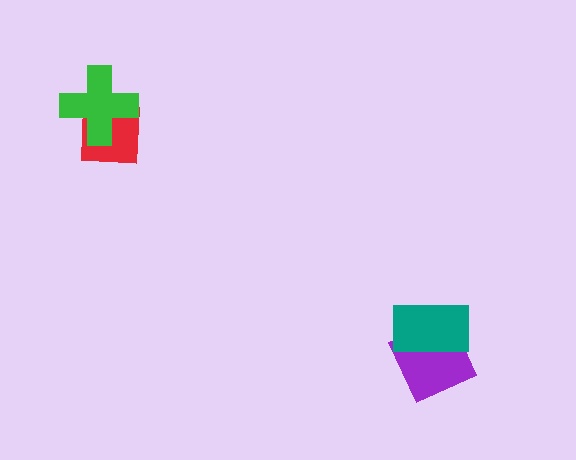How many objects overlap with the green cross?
1 object overlaps with the green cross.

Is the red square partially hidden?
Yes, it is partially covered by another shape.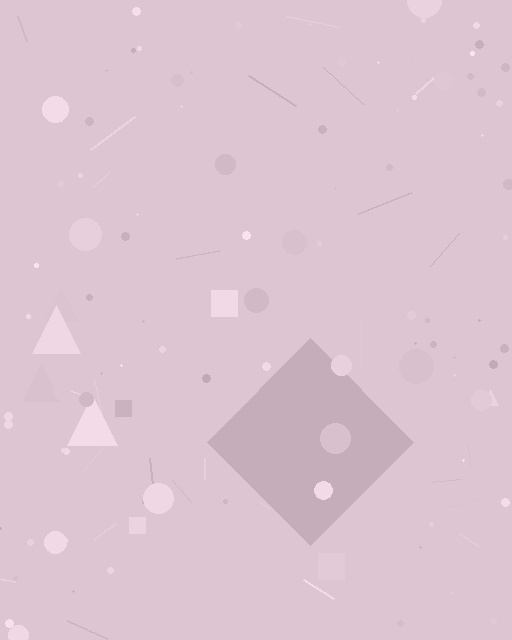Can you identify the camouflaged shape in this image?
The camouflaged shape is a diamond.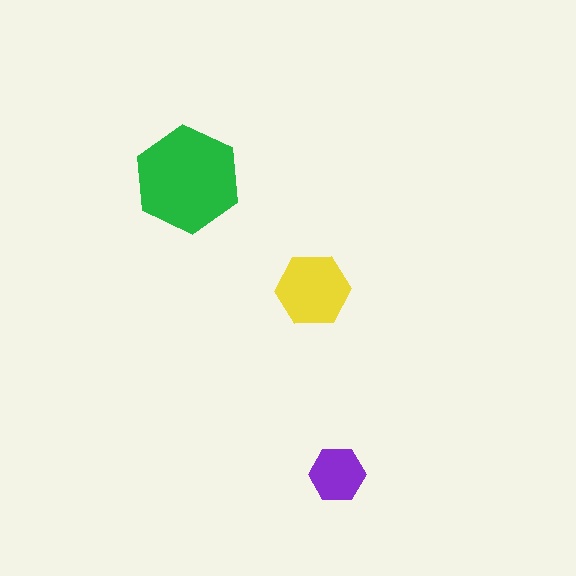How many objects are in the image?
There are 3 objects in the image.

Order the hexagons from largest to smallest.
the green one, the yellow one, the purple one.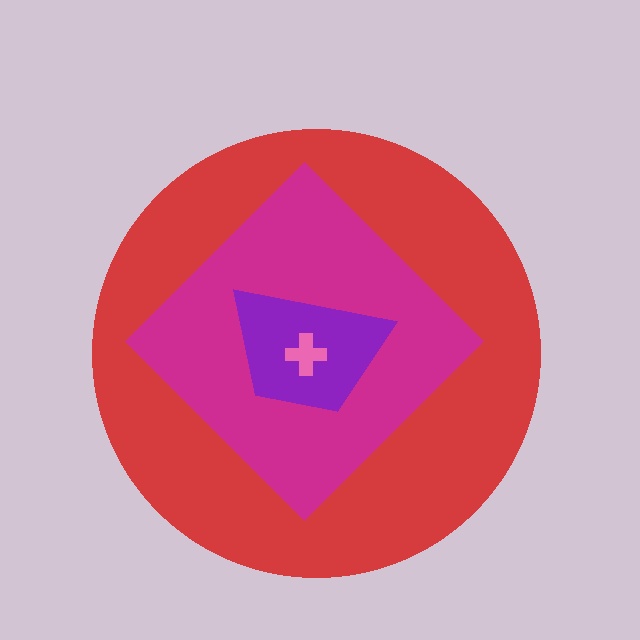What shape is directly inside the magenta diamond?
The purple trapezoid.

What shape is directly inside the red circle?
The magenta diamond.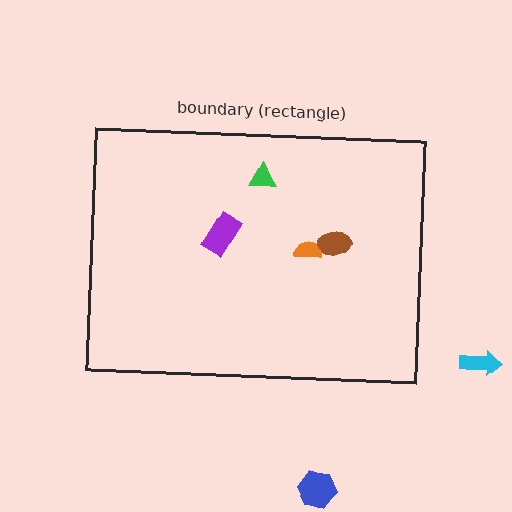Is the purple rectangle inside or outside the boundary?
Inside.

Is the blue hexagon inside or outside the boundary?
Outside.